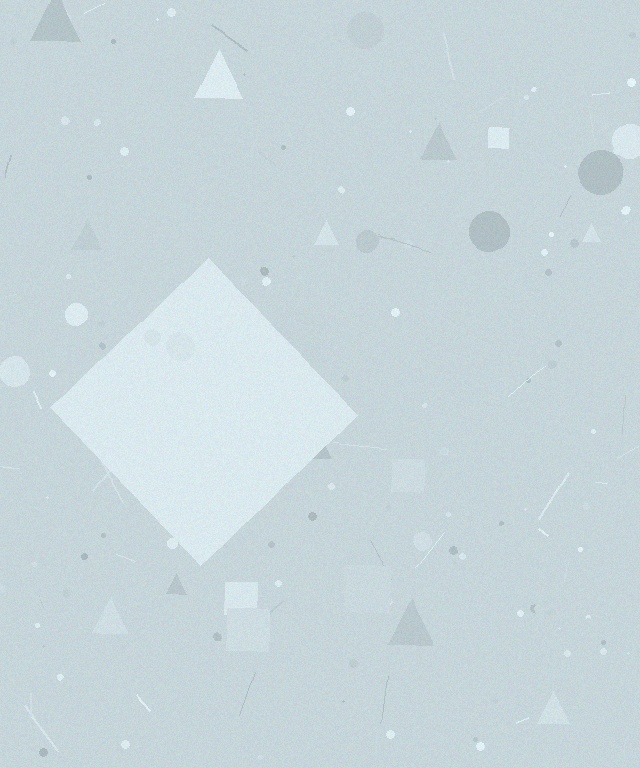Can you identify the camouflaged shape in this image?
The camouflaged shape is a diamond.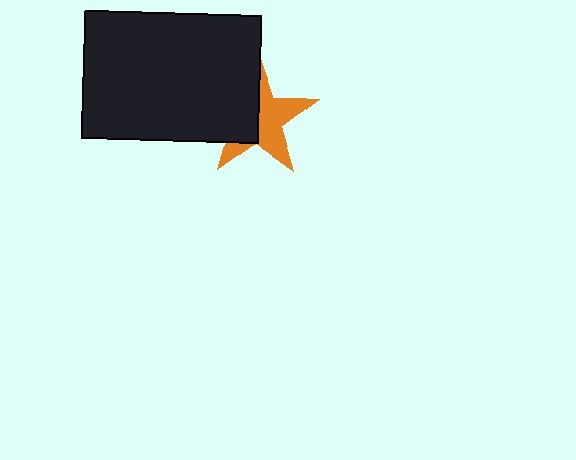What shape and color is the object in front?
The object in front is a black rectangle.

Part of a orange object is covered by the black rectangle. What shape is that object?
It is a star.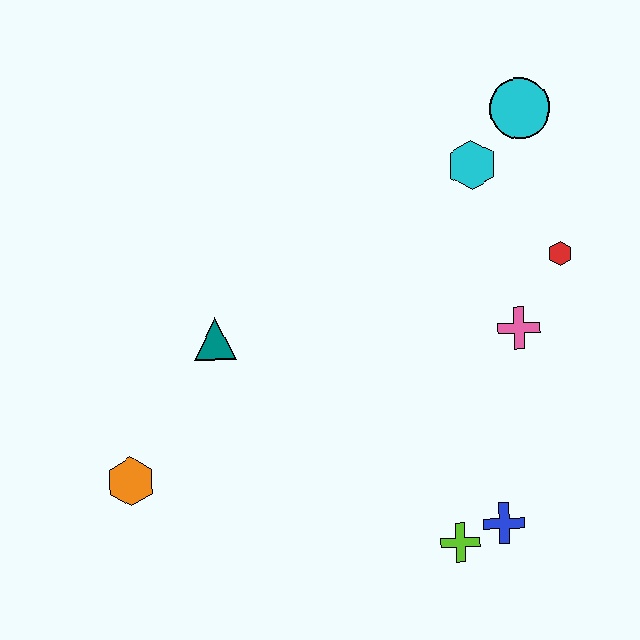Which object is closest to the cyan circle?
The cyan hexagon is closest to the cyan circle.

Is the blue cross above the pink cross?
No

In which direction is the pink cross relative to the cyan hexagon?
The pink cross is below the cyan hexagon.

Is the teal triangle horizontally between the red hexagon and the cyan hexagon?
No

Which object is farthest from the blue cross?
The cyan circle is farthest from the blue cross.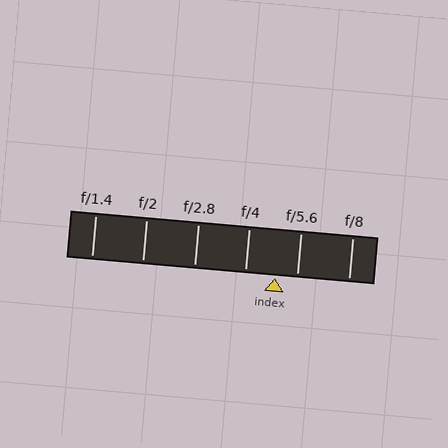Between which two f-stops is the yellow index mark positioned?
The index mark is between f/4 and f/5.6.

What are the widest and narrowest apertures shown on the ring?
The widest aperture shown is f/1.4 and the narrowest is f/8.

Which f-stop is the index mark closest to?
The index mark is closest to f/5.6.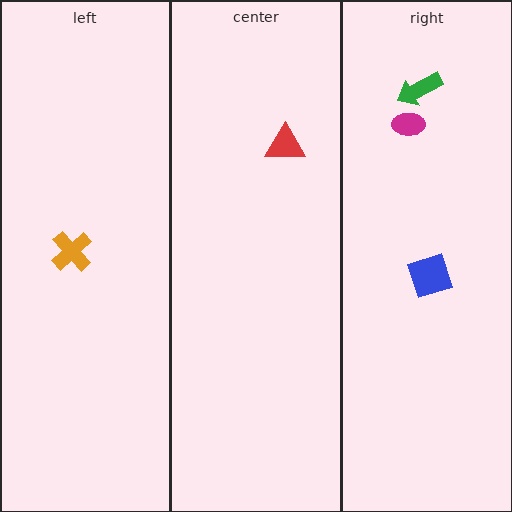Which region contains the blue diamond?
The right region.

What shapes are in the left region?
The orange cross.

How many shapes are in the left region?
1.